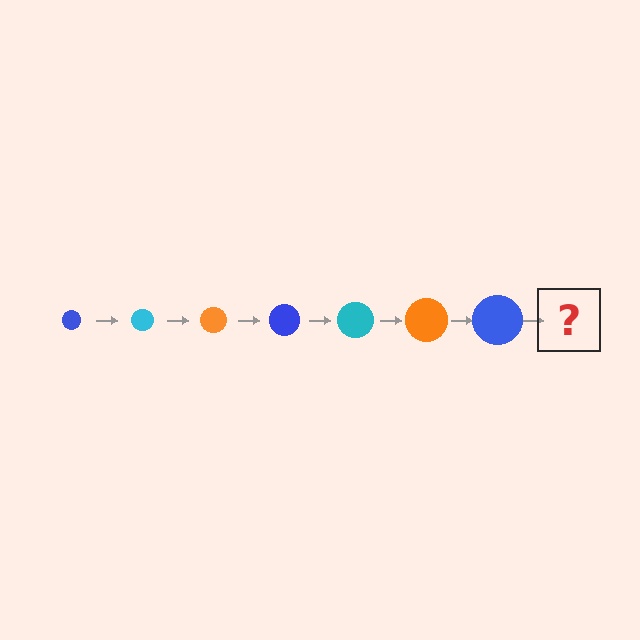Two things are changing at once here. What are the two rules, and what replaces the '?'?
The two rules are that the circle grows larger each step and the color cycles through blue, cyan, and orange. The '?' should be a cyan circle, larger than the previous one.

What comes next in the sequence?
The next element should be a cyan circle, larger than the previous one.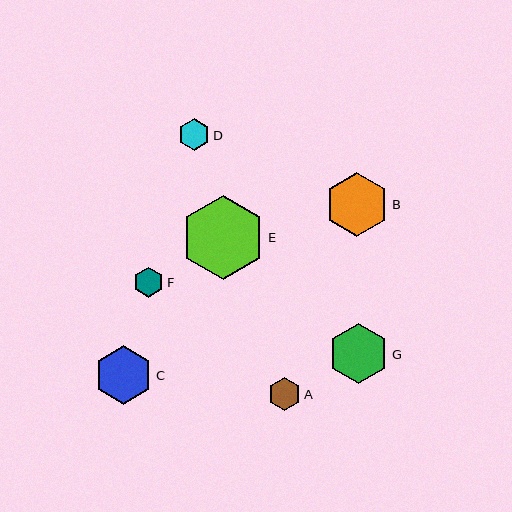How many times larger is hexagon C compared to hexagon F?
Hexagon C is approximately 2.0 times the size of hexagon F.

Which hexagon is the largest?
Hexagon E is the largest with a size of approximately 83 pixels.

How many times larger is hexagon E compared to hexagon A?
Hexagon E is approximately 2.6 times the size of hexagon A.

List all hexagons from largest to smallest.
From largest to smallest: E, B, G, C, A, D, F.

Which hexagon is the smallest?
Hexagon F is the smallest with a size of approximately 30 pixels.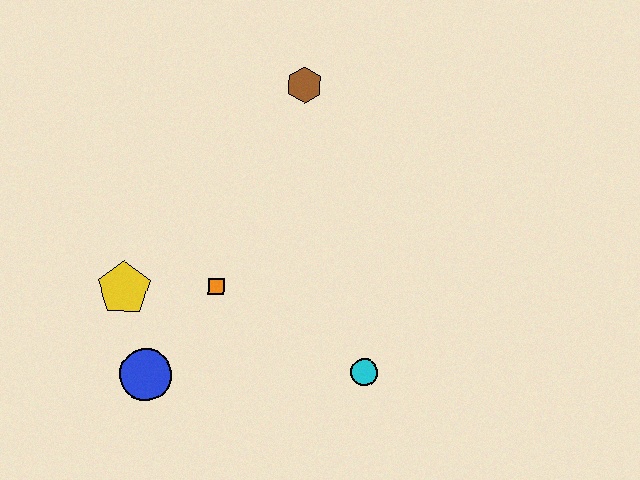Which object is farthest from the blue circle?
The brown hexagon is farthest from the blue circle.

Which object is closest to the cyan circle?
The orange square is closest to the cyan circle.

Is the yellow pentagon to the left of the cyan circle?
Yes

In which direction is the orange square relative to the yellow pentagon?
The orange square is to the right of the yellow pentagon.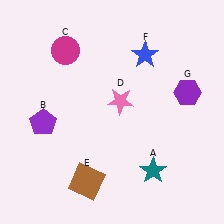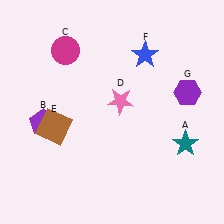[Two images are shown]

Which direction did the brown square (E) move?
The brown square (E) moved up.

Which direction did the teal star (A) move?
The teal star (A) moved right.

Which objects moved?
The objects that moved are: the teal star (A), the brown square (E).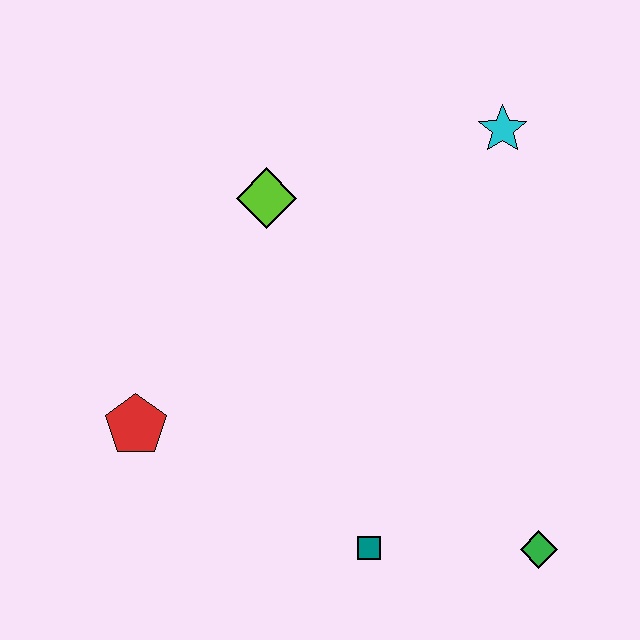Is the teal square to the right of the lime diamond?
Yes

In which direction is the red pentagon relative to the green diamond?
The red pentagon is to the left of the green diamond.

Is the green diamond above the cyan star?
No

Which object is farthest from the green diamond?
The lime diamond is farthest from the green diamond.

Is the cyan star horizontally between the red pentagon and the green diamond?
Yes